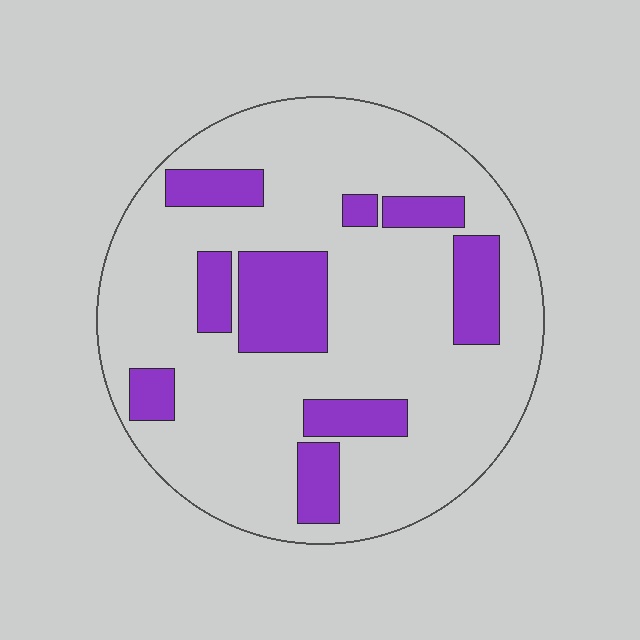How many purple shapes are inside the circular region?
9.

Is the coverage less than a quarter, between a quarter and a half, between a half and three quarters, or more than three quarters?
Less than a quarter.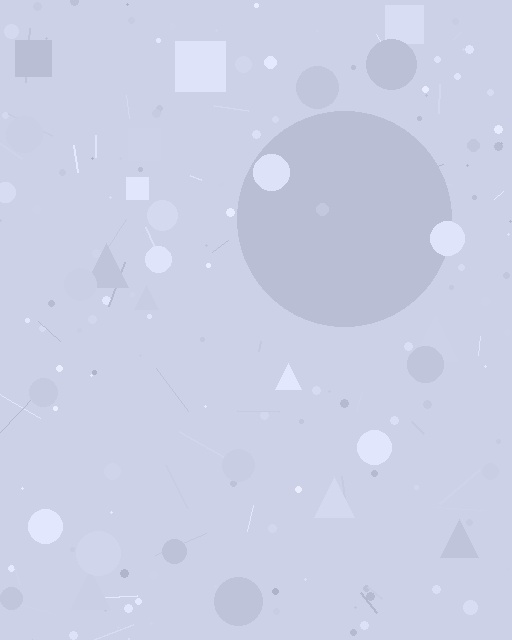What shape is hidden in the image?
A circle is hidden in the image.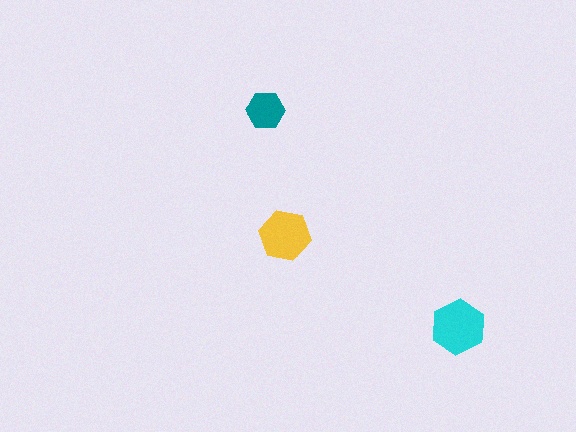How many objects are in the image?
There are 3 objects in the image.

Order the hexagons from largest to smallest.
the cyan one, the yellow one, the teal one.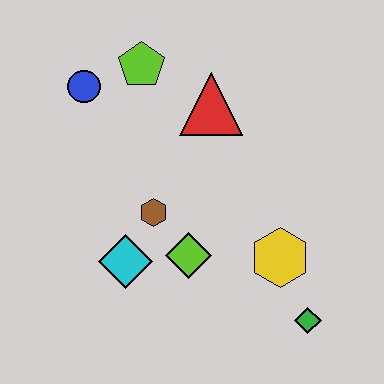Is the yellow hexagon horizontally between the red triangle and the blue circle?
No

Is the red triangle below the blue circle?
Yes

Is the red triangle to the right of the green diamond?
No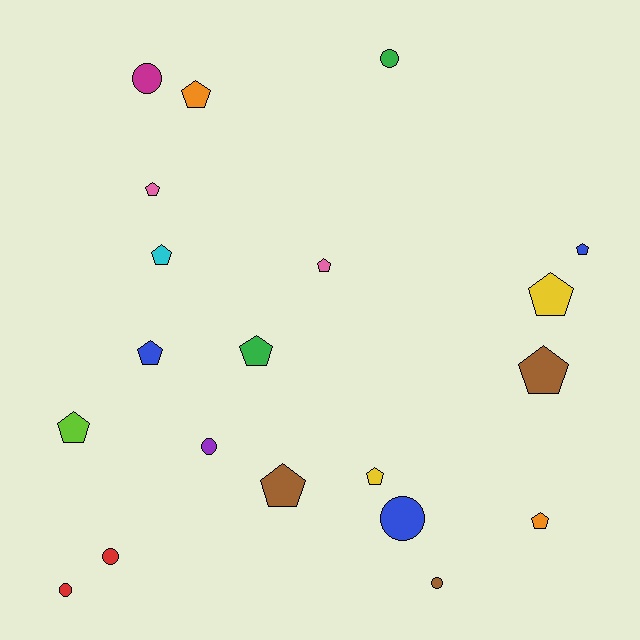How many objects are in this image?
There are 20 objects.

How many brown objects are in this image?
There are 3 brown objects.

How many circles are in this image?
There are 7 circles.